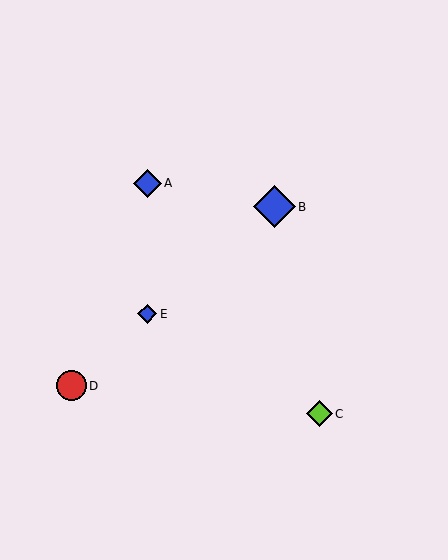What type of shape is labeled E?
Shape E is a blue diamond.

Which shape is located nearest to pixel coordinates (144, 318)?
The blue diamond (labeled E) at (147, 314) is nearest to that location.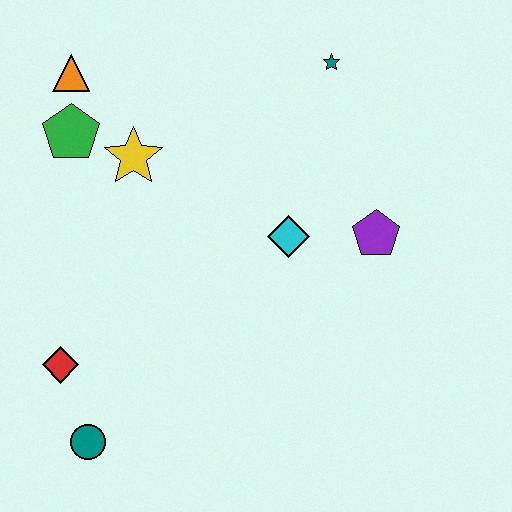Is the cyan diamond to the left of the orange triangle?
No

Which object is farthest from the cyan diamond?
The teal circle is farthest from the cyan diamond.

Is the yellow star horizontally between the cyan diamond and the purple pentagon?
No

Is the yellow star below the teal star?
Yes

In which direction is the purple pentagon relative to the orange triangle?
The purple pentagon is to the right of the orange triangle.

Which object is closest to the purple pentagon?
The cyan diamond is closest to the purple pentagon.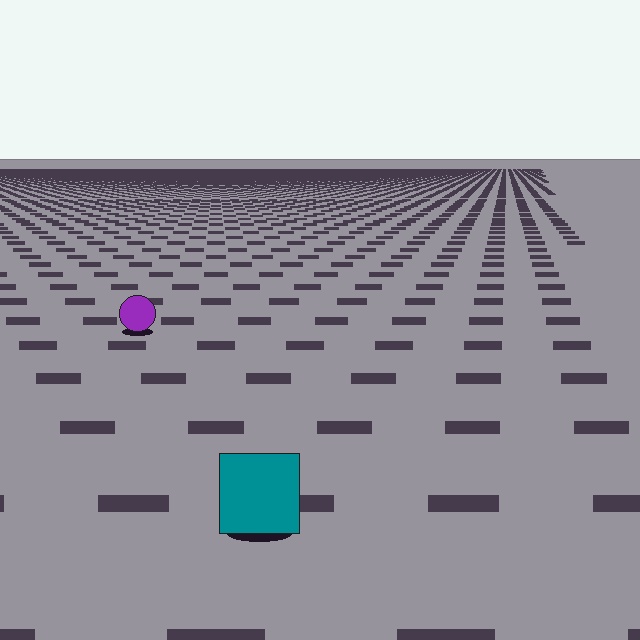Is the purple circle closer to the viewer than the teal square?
No. The teal square is closer — you can tell from the texture gradient: the ground texture is coarser near it.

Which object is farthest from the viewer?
The purple circle is farthest from the viewer. It appears smaller and the ground texture around it is denser.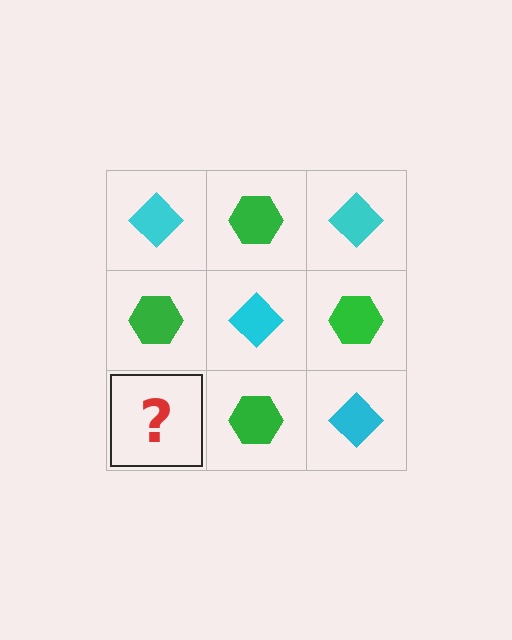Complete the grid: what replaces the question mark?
The question mark should be replaced with a cyan diamond.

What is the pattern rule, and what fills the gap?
The rule is that it alternates cyan diamond and green hexagon in a checkerboard pattern. The gap should be filled with a cyan diamond.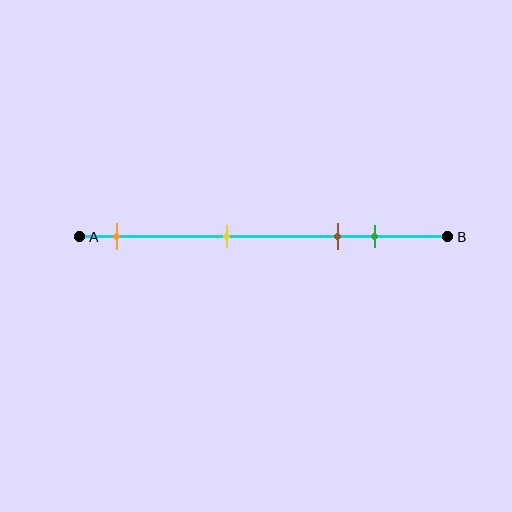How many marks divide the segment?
There are 4 marks dividing the segment.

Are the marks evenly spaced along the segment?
No, the marks are not evenly spaced.